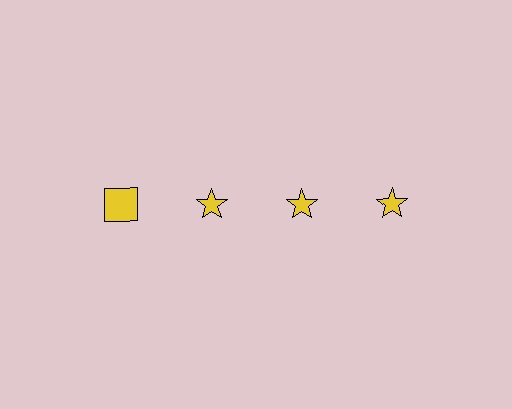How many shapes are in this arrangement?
There are 4 shapes arranged in a grid pattern.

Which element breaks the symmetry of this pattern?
The yellow square in the top row, leftmost column breaks the symmetry. All other shapes are yellow stars.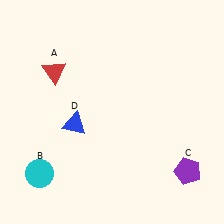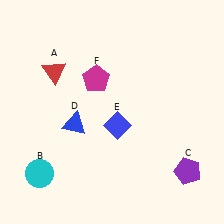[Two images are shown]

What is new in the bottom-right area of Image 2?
A blue diamond (E) was added in the bottom-right area of Image 2.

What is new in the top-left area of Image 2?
A magenta pentagon (F) was added in the top-left area of Image 2.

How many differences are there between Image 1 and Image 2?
There are 2 differences between the two images.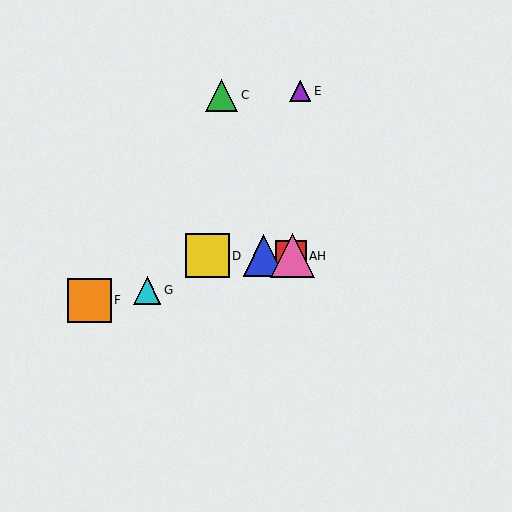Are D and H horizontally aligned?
Yes, both are at y≈256.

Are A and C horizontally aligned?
No, A is at y≈256 and C is at y≈95.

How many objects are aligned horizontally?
4 objects (A, B, D, H) are aligned horizontally.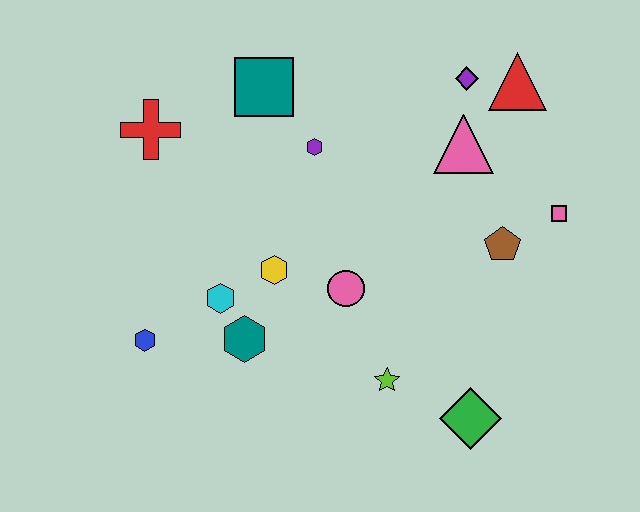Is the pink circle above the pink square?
No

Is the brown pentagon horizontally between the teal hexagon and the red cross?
No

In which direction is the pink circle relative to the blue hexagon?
The pink circle is to the right of the blue hexagon.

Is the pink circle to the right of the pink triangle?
No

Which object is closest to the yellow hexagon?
The cyan hexagon is closest to the yellow hexagon.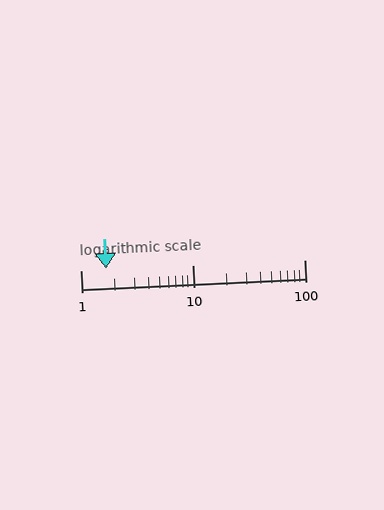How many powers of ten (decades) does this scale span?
The scale spans 2 decades, from 1 to 100.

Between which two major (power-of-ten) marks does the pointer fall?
The pointer is between 1 and 10.